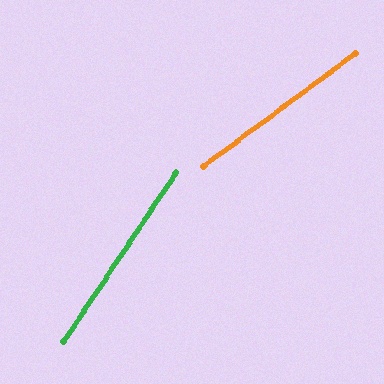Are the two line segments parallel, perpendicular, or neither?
Neither parallel nor perpendicular — they differ by about 20°.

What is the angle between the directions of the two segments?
Approximately 20 degrees.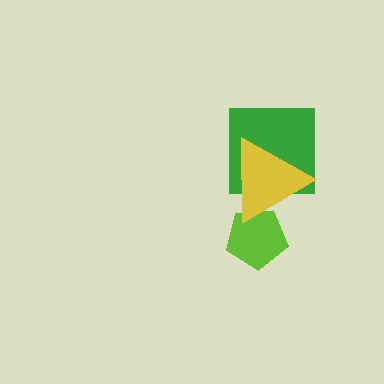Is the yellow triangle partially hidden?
No, no other shape covers it.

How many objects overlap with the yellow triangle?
2 objects overlap with the yellow triangle.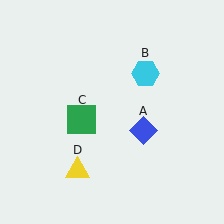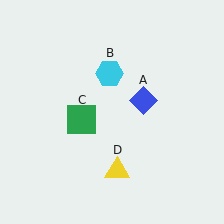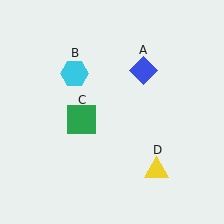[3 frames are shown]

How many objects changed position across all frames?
3 objects changed position: blue diamond (object A), cyan hexagon (object B), yellow triangle (object D).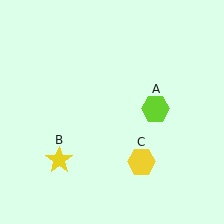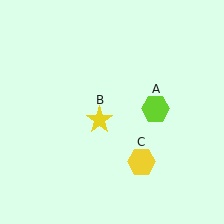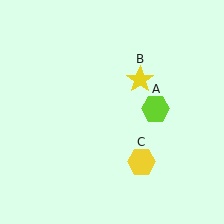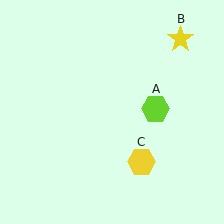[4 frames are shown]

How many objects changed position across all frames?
1 object changed position: yellow star (object B).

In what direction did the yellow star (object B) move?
The yellow star (object B) moved up and to the right.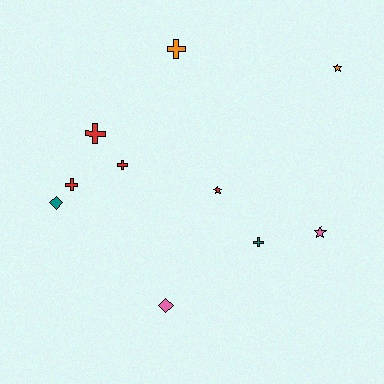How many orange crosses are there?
There is 1 orange cross.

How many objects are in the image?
There are 10 objects.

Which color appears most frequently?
Red, with 4 objects.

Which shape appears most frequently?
Cross, with 5 objects.